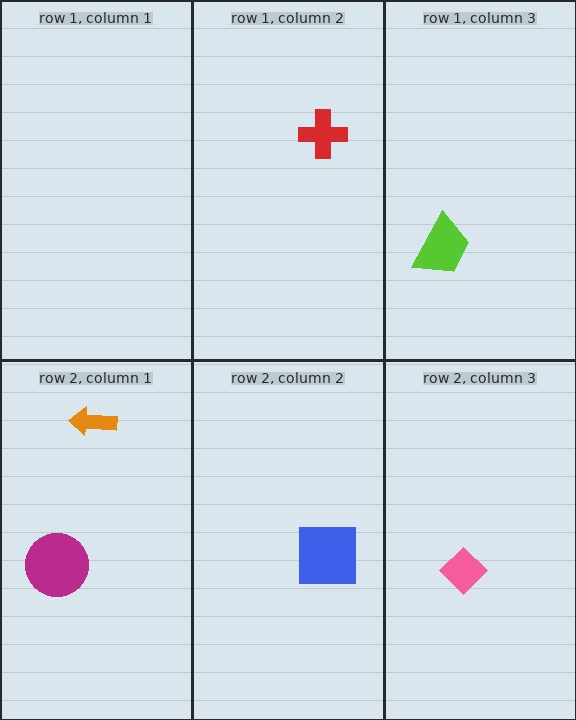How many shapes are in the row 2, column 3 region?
1.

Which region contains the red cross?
The row 1, column 2 region.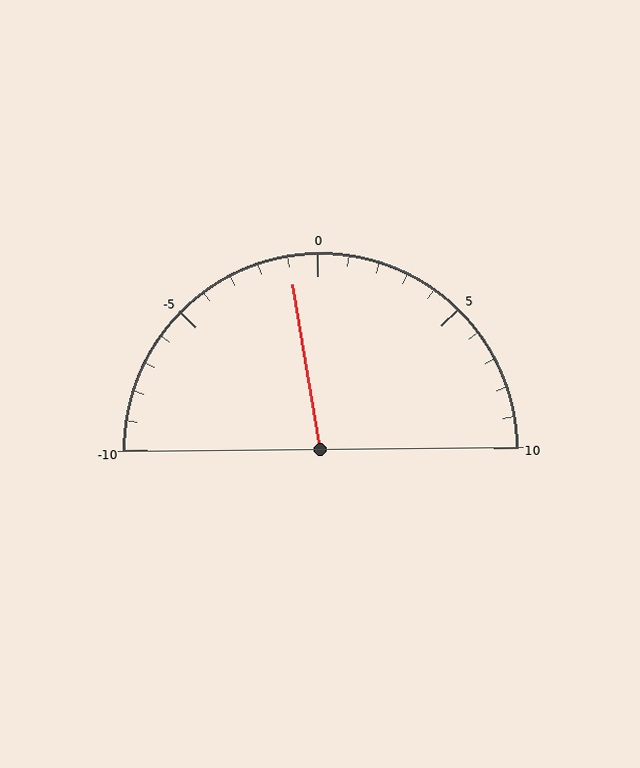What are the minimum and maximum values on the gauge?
The gauge ranges from -10 to 10.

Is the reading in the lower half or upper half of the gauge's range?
The reading is in the lower half of the range (-10 to 10).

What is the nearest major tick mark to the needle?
The nearest major tick mark is 0.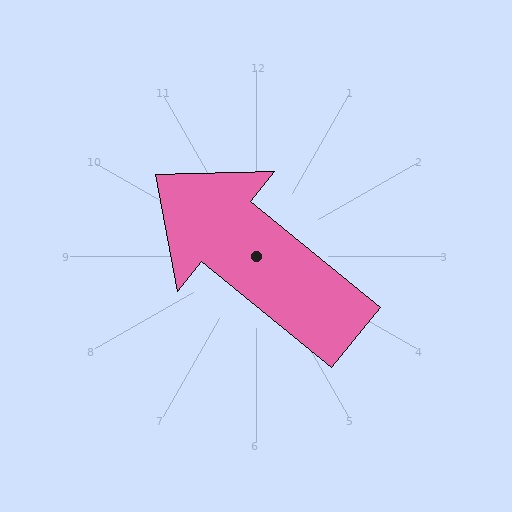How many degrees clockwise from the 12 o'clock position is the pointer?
Approximately 309 degrees.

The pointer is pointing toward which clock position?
Roughly 10 o'clock.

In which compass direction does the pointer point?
Northwest.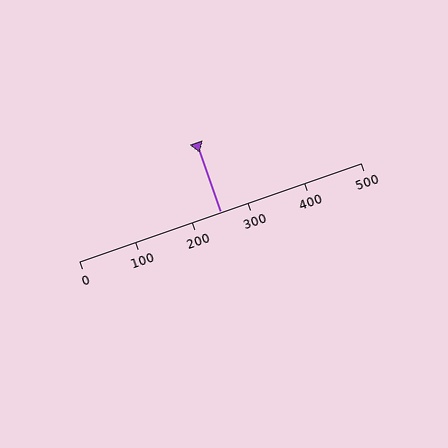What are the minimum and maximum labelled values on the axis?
The axis runs from 0 to 500.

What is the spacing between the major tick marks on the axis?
The major ticks are spaced 100 apart.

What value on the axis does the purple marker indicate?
The marker indicates approximately 250.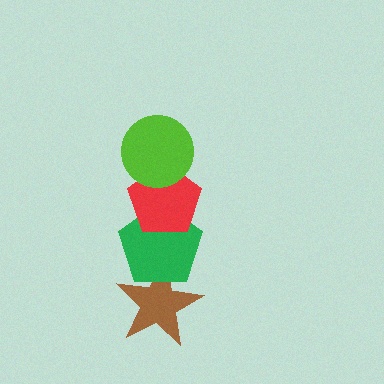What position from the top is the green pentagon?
The green pentagon is 3rd from the top.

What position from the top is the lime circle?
The lime circle is 1st from the top.